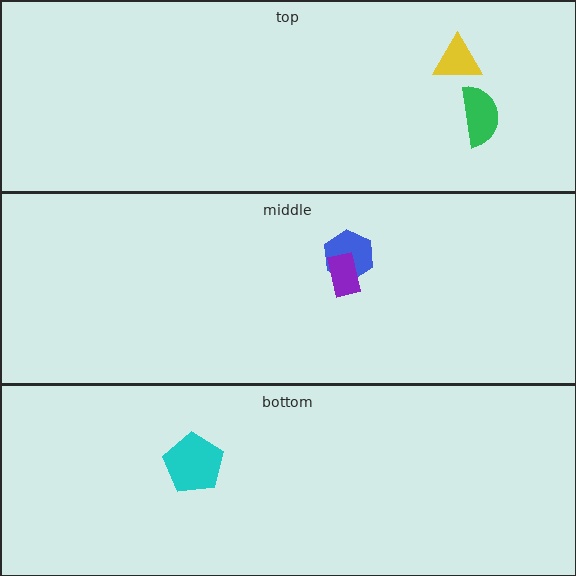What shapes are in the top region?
The green semicircle, the yellow triangle.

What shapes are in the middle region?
The blue hexagon, the purple rectangle.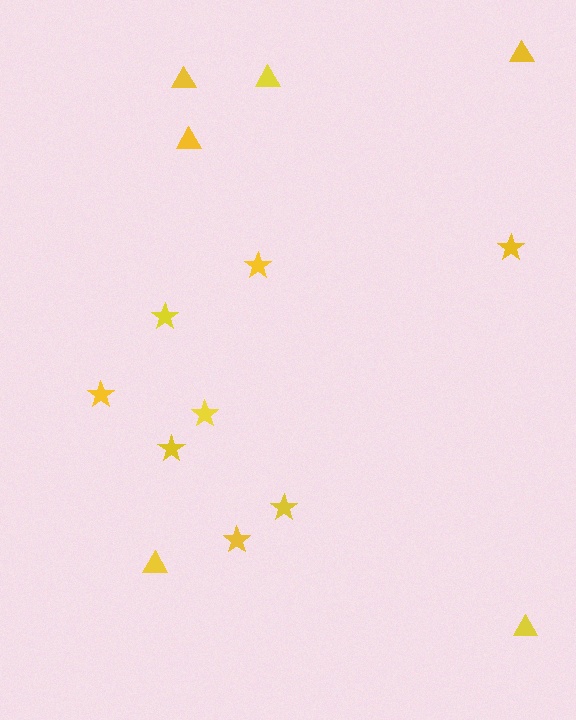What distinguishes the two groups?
There are 2 groups: one group of triangles (6) and one group of stars (8).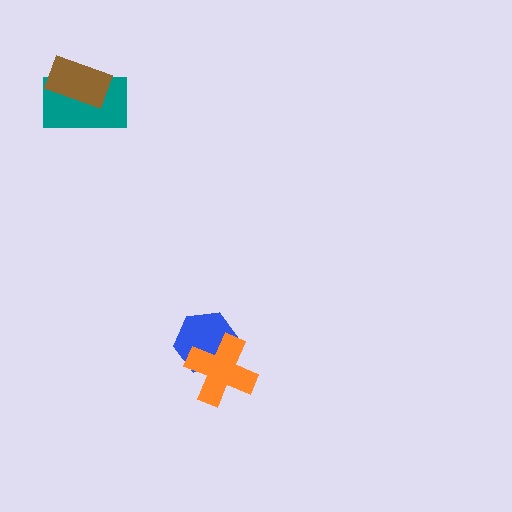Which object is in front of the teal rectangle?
The brown rectangle is in front of the teal rectangle.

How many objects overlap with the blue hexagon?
1 object overlaps with the blue hexagon.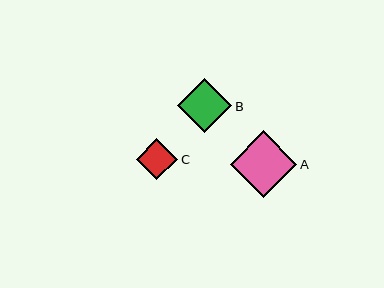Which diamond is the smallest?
Diamond C is the smallest with a size of approximately 41 pixels.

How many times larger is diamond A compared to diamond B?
Diamond A is approximately 1.2 times the size of diamond B.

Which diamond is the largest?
Diamond A is the largest with a size of approximately 67 pixels.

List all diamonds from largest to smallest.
From largest to smallest: A, B, C.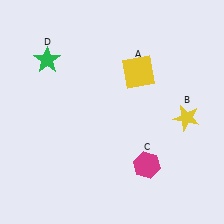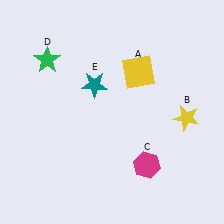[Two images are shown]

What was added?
A teal star (E) was added in Image 2.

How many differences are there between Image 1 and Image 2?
There is 1 difference between the two images.